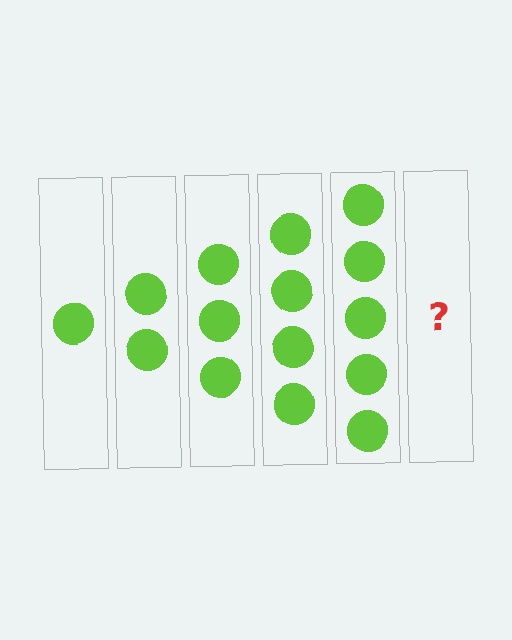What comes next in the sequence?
The next element should be 6 circles.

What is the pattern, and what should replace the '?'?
The pattern is that each step adds one more circle. The '?' should be 6 circles.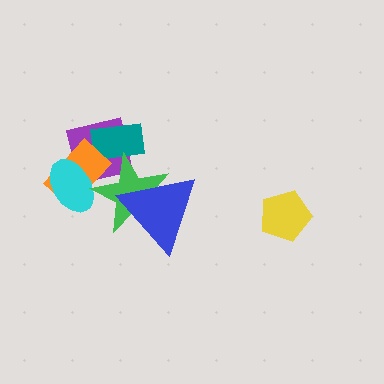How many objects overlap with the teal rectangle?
2 objects overlap with the teal rectangle.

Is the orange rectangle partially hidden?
Yes, it is partially covered by another shape.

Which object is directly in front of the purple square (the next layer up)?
The teal rectangle is directly in front of the purple square.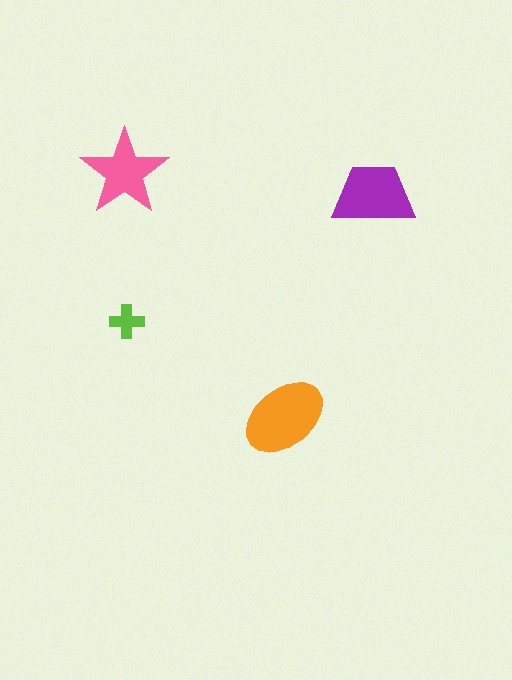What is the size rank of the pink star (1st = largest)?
3rd.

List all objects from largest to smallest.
The orange ellipse, the purple trapezoid, the pink star, the lime cross.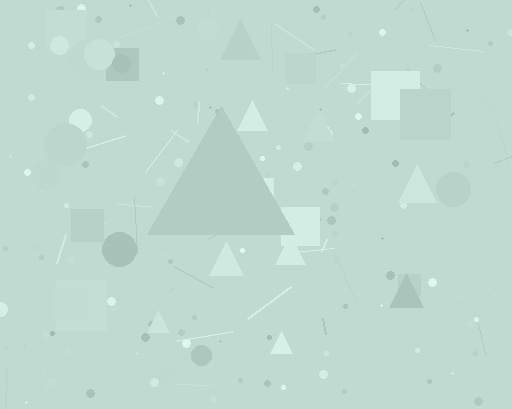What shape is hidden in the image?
A triangle is hidden in the image.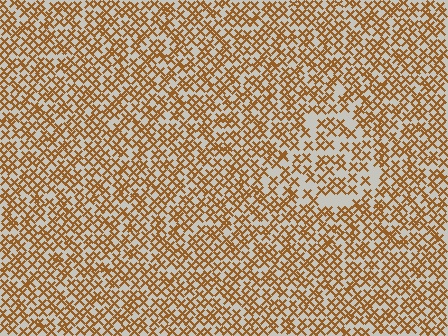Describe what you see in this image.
The image contains small brown elements arranged at two different densities. A triangle-shaped region is visible where the elements are less densely packed than the surrounding area.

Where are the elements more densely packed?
The elements are more densely packed outside the triangle boundary.